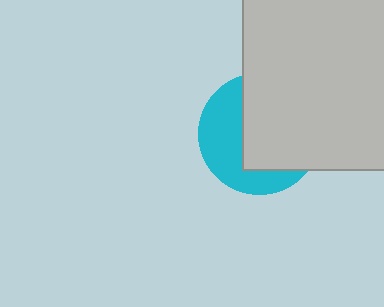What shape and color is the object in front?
The object in front is a light gray square.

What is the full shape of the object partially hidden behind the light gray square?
The partially hidden object is a cyan circle.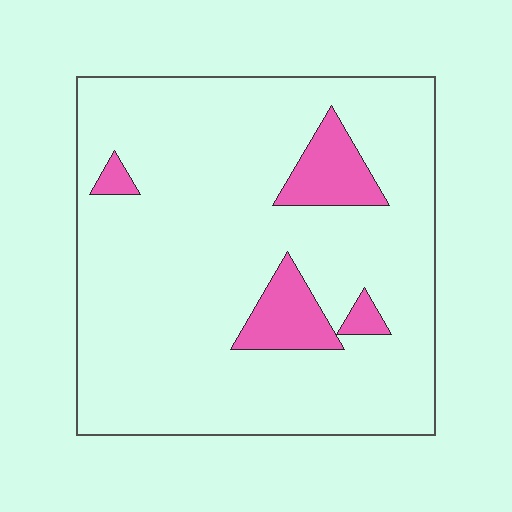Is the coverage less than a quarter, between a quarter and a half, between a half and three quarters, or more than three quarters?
Less than a quarter.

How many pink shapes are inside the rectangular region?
4.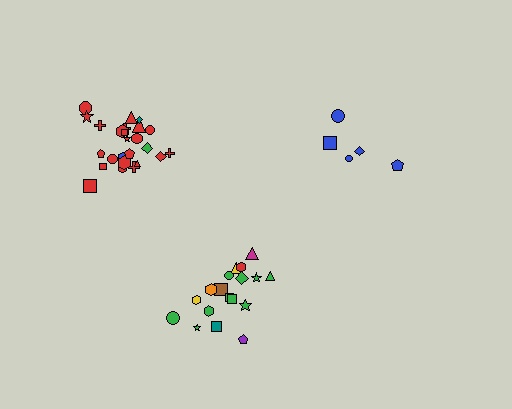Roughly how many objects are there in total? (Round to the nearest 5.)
Roughly 50 objects in total.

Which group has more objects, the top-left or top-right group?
The top-left group.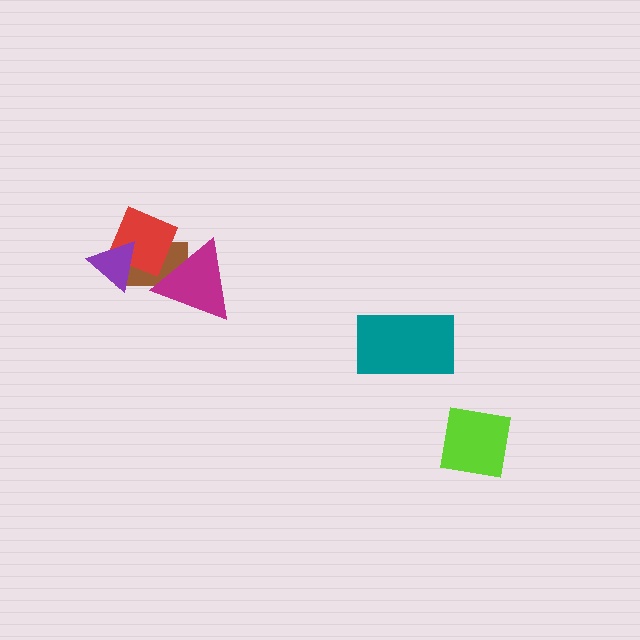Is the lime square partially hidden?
No, no other shape covers it.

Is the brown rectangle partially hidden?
Yes, it is partially covered by another shape.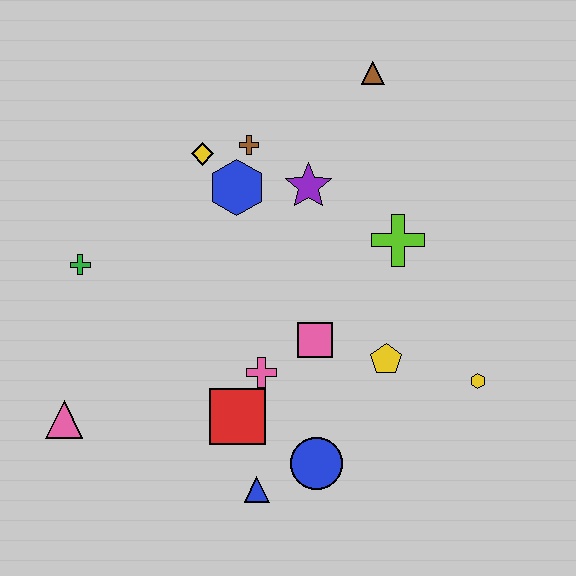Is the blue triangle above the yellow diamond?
No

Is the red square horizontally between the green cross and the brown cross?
Yes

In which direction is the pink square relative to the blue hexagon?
The pink square is below the blue hexagon.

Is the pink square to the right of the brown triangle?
No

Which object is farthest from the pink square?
The brown triangle is farthest from the pink square.